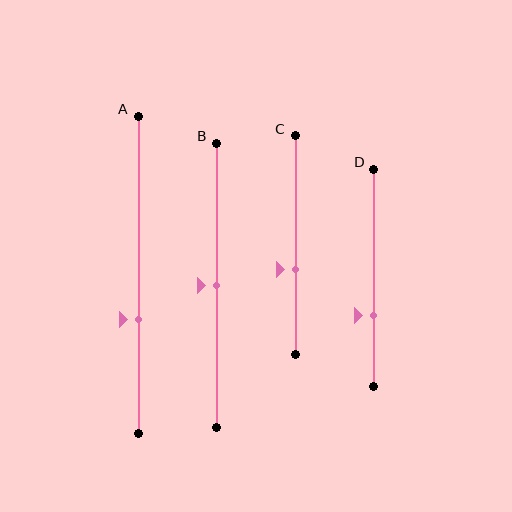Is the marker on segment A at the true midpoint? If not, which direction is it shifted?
No, the marker on segment A is shifted downward by about 14% of the segment length.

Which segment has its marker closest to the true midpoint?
Segment B has its marker closest to the true midpoint.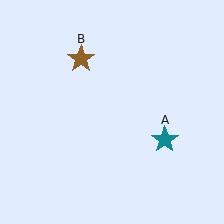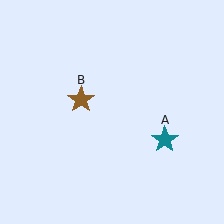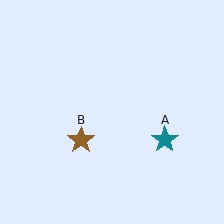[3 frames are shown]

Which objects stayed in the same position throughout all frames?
Teal star (object A) remained stationary.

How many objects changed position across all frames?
1 object changed position: brown star (object B).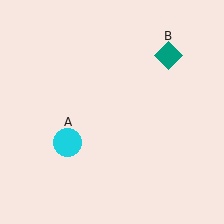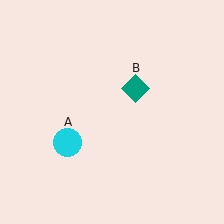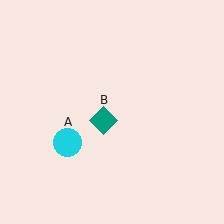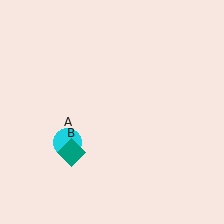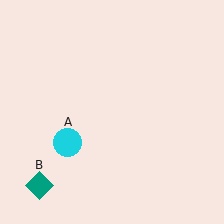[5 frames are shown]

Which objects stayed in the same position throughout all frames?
Cyan circle (object A) remained stationary.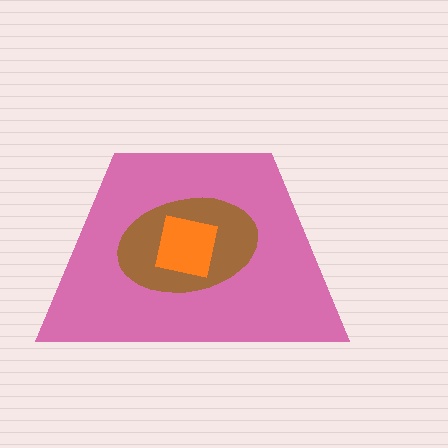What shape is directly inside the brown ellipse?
The orange square.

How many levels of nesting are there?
3.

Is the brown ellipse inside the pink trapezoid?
Yes.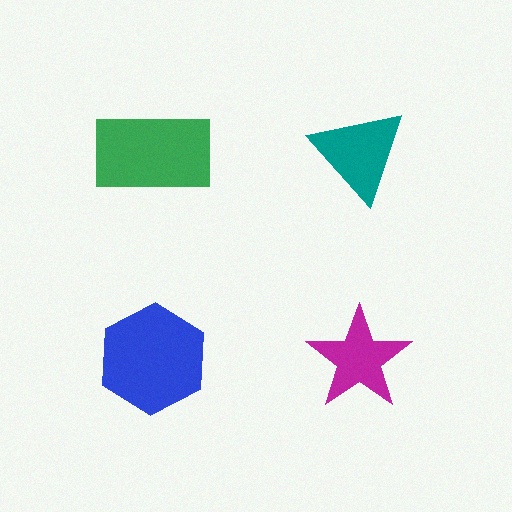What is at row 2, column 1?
A blue hexagon.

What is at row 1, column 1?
A green rectangle.